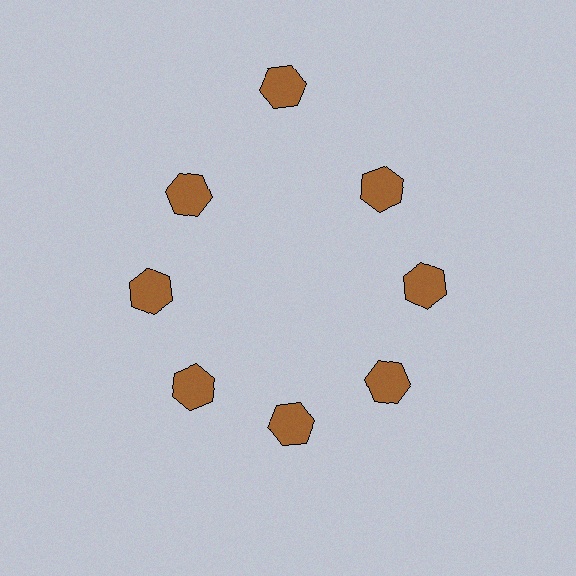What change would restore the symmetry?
The symmetry would be restored by moving it inward, back onto the ring so that all 8 hexagons sit at equal angles and equal distance from the center.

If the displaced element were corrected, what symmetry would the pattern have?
It would have 8-fold rotational symmetry — the pattern would map onto itself every 45 degrees.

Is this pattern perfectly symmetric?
No. The 8 brown hexagons are arranged in a ring, but one element near the 12 o'clock position is pushed outward from the center, breaking the 8-fold rotational symmetry.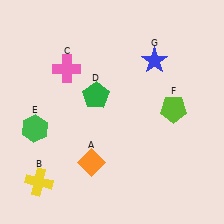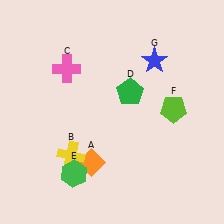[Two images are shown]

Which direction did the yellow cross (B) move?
The yellow cross (B) moved right.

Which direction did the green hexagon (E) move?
The green hexagon (E) moved down.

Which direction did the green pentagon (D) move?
The green pentagon (D) moved right.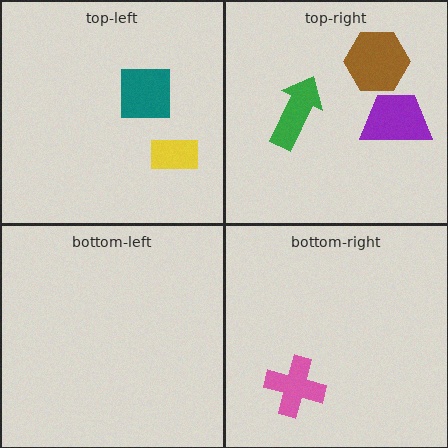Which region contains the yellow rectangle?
The top-left region.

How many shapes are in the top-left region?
2.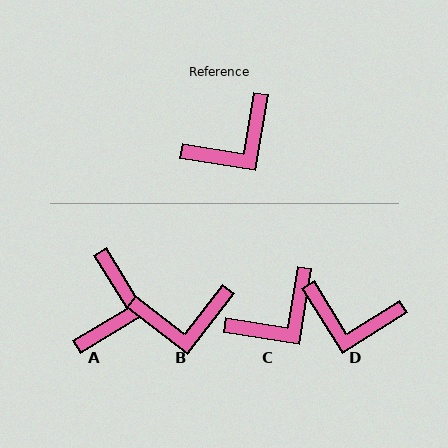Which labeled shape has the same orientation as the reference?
C.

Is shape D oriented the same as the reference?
No, it is off by about 49 degrees.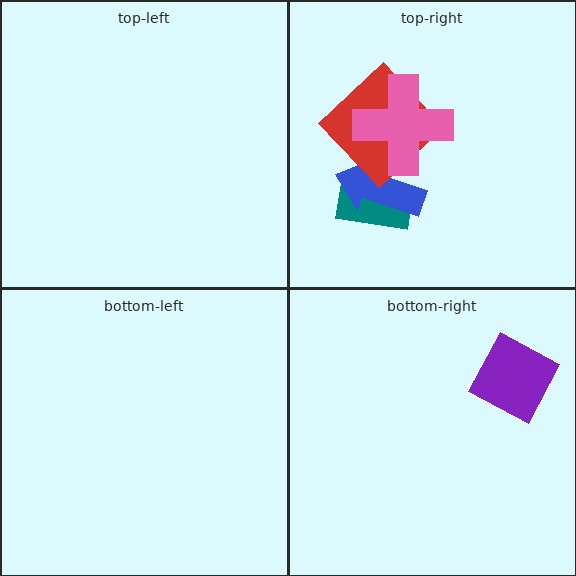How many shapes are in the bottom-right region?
1.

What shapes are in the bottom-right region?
The purple diamond.